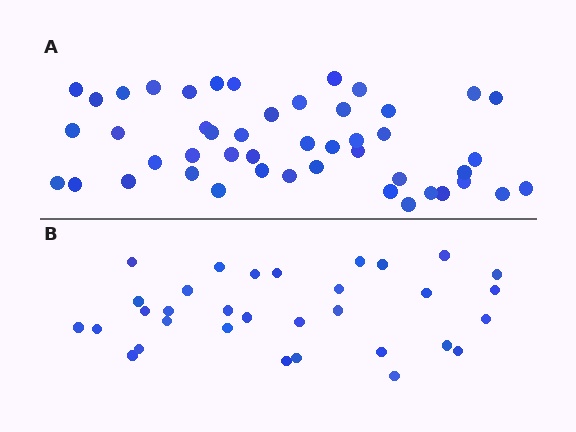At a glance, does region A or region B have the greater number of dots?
Region A (the top region) has more dots.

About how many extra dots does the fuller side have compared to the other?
Region A has approximately 15 more dots than region B.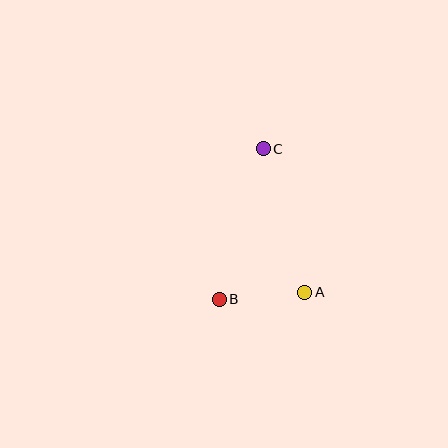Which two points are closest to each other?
Points A and B are closest to each other.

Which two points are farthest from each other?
Points B and C are farthest from each other.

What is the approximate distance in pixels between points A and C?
The distance between A and C is approximately 150 pixels.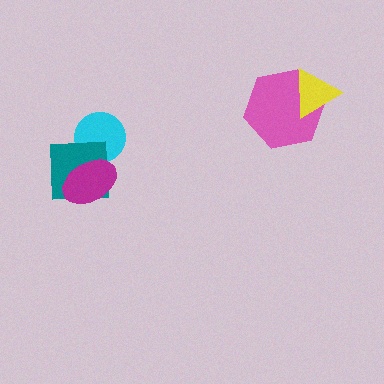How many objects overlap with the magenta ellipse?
2 objects overlap with the magenta ellipse.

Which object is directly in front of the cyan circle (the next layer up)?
The teal square is directly in front of the cyan circle.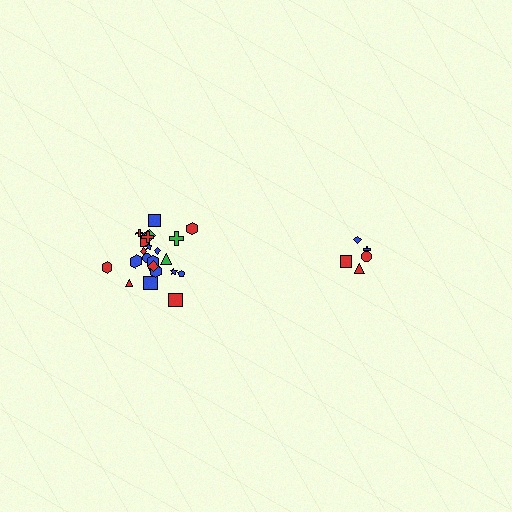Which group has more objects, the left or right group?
The left group.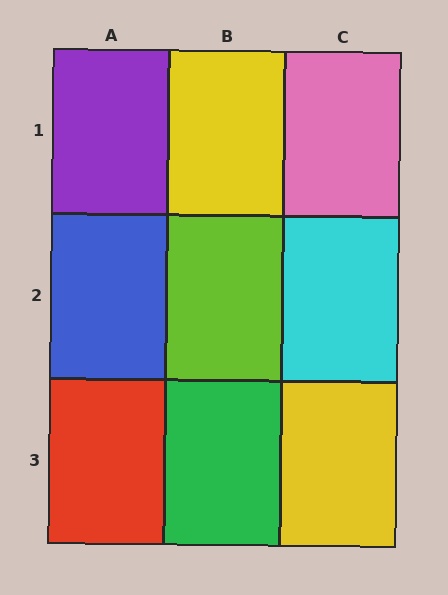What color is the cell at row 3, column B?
Green.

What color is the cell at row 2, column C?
Cyan.